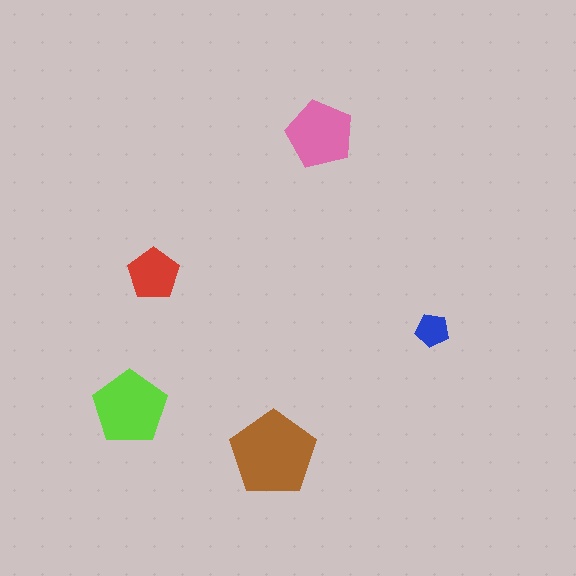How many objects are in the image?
There are 5 objects in the image.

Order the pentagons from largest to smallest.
the brown one, the lime one, the pink one, the red one, the blue one.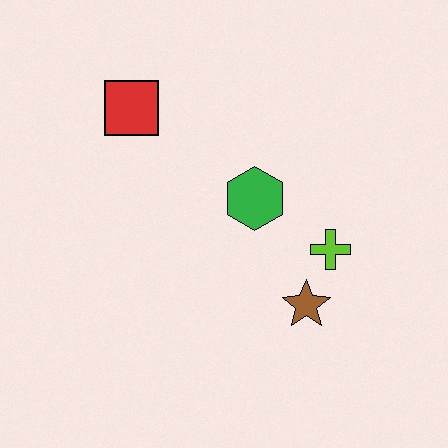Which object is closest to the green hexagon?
The lime cross is closest to the green hexagon.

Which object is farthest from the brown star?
The red square is farthest from the brown star.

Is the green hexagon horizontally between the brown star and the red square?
Yes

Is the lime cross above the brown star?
Yes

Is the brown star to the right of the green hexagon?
Yes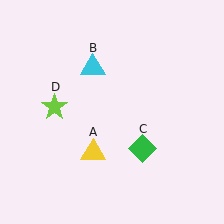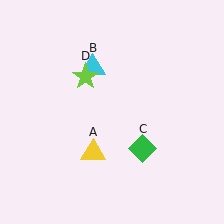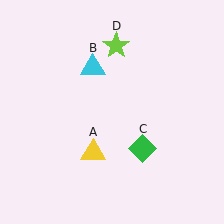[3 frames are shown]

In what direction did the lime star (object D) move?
The lime star (object D) moved up and to the right.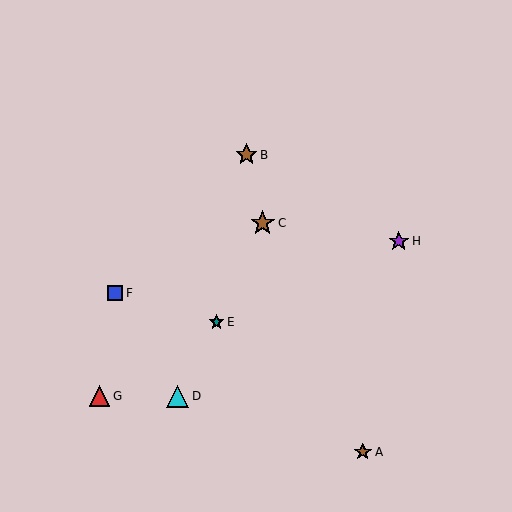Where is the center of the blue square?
The center of the blue square is at (115, 293).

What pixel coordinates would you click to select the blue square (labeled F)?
Click at (115, 293) to select the blue square F.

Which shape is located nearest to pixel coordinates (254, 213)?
The brown star (labeled C) at (263, 223) is nearest to that location.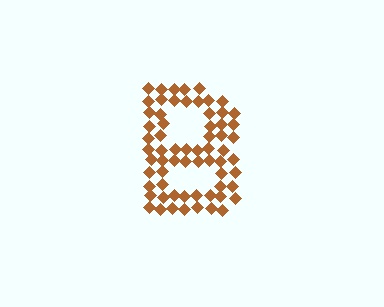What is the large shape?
The large shape is the letter B.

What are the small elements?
The small elements are diamonds.